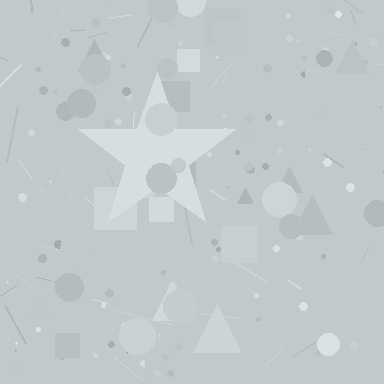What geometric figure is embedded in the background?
A star is embedded in the background.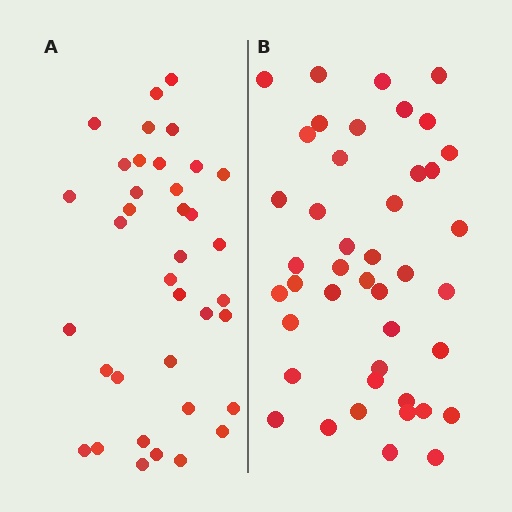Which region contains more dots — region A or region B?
Region B (the right region) has more dots.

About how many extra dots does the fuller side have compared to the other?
Region B has about 6 more dots than region A.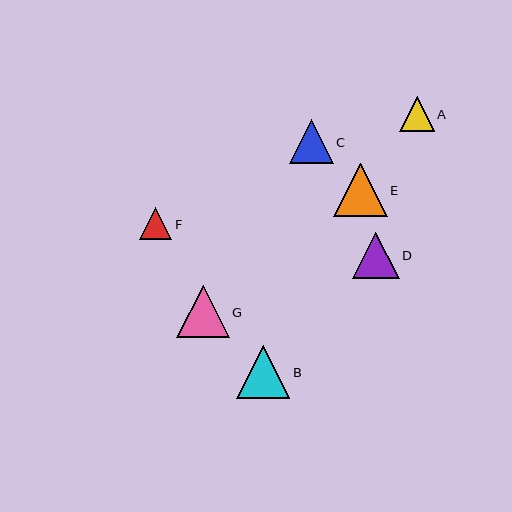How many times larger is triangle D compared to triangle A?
Triangle D is approximately 1.3 times the size of triangle A.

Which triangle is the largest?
Triangle E is the largest with a size of approximately 53 pixels.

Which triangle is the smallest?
Triangle F is the smallest with a size of approximately 32 pixels.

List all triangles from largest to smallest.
From largest to smallest: E, B, G, D, C, A, F.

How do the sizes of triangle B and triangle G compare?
Triangle B and triangle G are approximately the same size.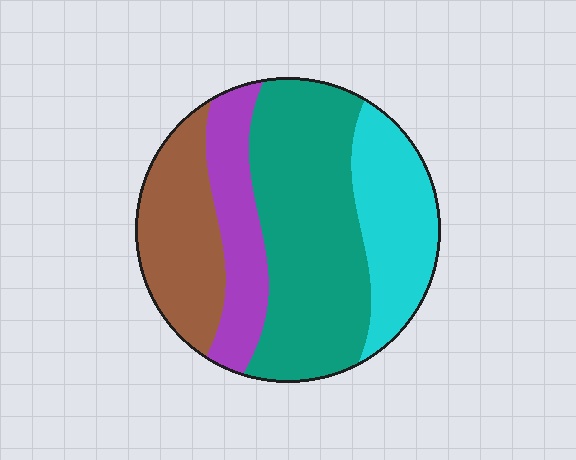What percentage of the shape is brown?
Brown covers 21% of the shape.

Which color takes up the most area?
Teal, at roughly 40%.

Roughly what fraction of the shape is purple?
Purple takes up about one sixth (1/6) of the shape.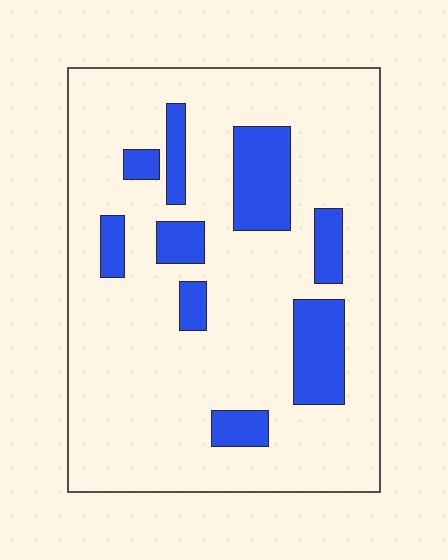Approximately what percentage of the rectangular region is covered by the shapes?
Approximately 20%.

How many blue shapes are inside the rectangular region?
9.